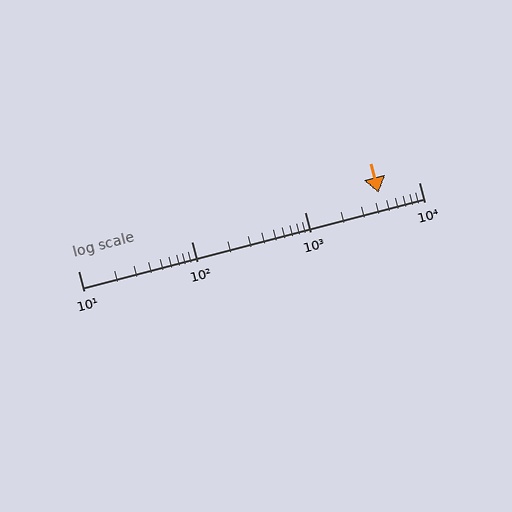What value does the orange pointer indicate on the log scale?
The pointer indicates approximately 4400.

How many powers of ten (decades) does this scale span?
The scale spans 3 decades, from 10 to 10000.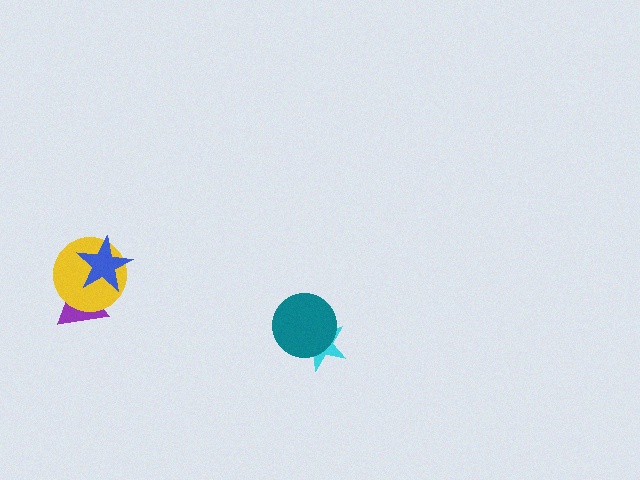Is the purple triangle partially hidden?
Yes, it is partially covered by another shape.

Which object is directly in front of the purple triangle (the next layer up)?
The yellow circle is directly in front of the purple triangle.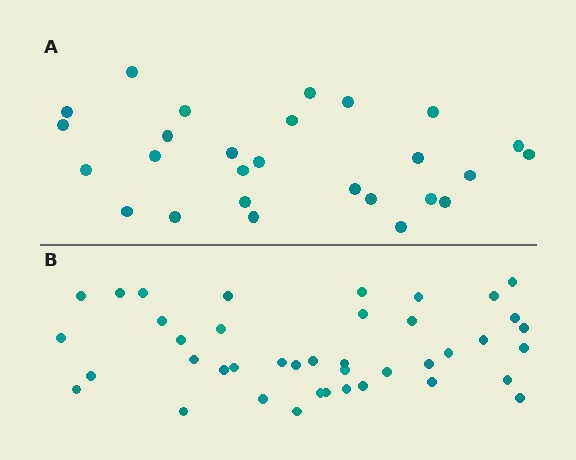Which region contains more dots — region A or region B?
Region B (the bottom region) has more dots.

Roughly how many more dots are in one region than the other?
Region B has approximately 15 more dots than region A.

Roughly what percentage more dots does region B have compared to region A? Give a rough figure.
About 50% more.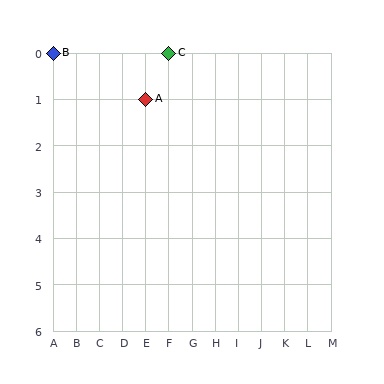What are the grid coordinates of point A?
Point A is at grid coordinates (E, 1).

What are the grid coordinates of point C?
Point C is at grid coordinates (F, 0).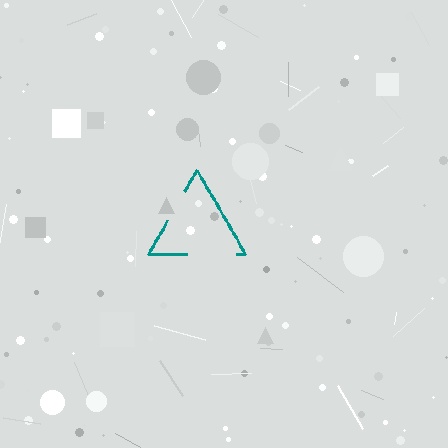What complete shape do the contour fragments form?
The contour fragments form a triangle.